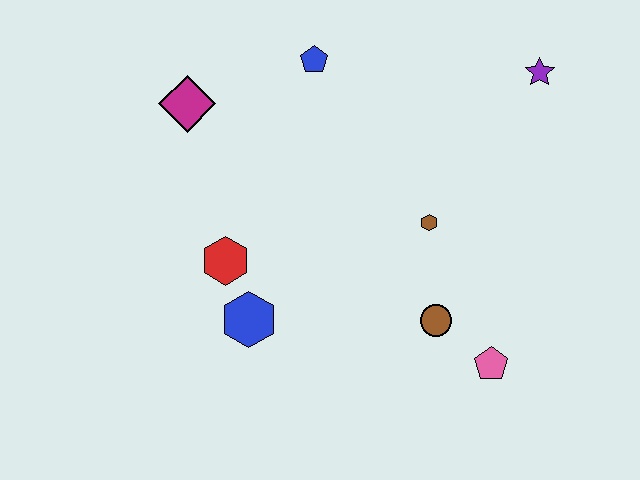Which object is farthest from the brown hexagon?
The magenta diamond is farthest from the brown hexagon.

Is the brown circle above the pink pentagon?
Yes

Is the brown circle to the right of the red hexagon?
Yes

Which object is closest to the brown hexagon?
The brown circle is closest to the brown hexagon.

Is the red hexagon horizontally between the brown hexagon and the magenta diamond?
Yes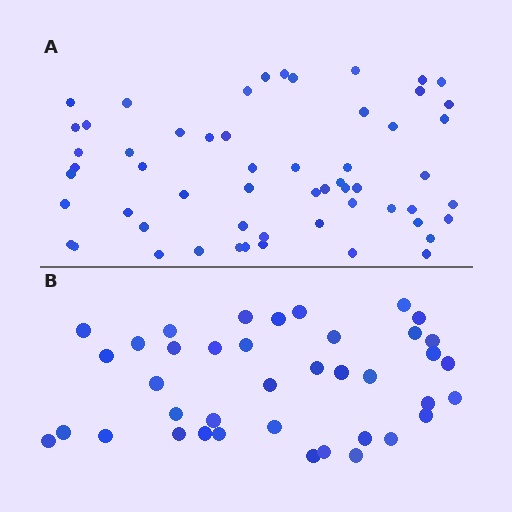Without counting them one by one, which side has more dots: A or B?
Region A (the top region) has more dots.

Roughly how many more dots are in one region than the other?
Region A has approximately 20 more dots than region B.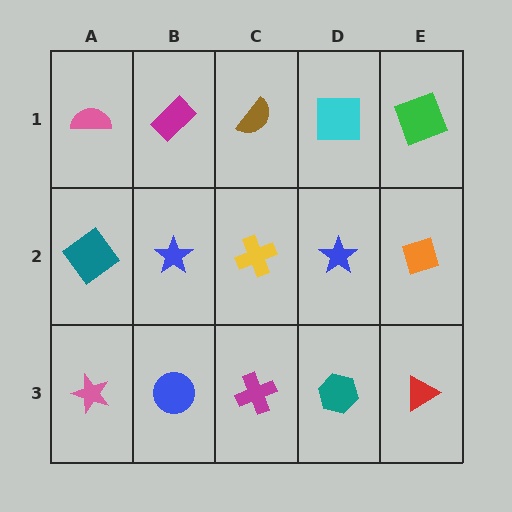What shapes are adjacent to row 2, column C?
A brown semicircle (row 1, column C), a magenta cross (row 3, column C), a blue star (row 2, column B), a blue star (row 2, column D).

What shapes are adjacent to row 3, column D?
A blue star (row 2, column D), a magenta cross (row 3, column C), a red triangle (row 3, column E).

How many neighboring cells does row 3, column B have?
3.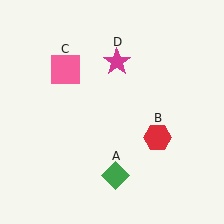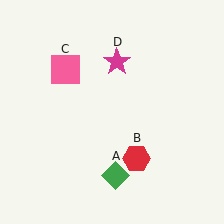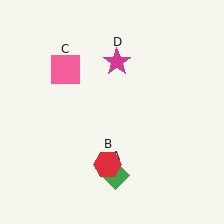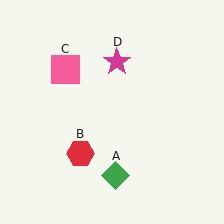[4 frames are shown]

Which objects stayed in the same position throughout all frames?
Green diamond (object A) and pink square (object C) and magenta star (object D) remained stationary.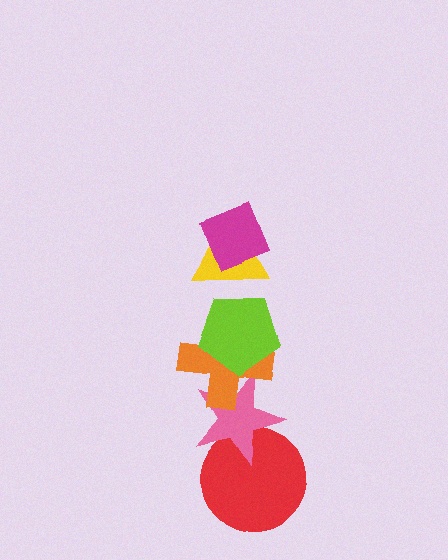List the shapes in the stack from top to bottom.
From top to bottom: the magenta diamond, the yellow triangle, the lime pentagon, the orange cross, the pink star, the red circle.